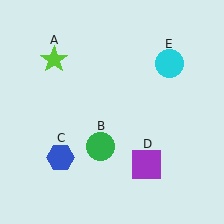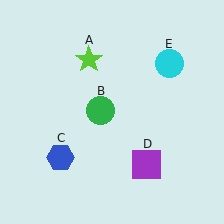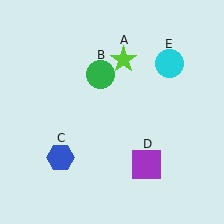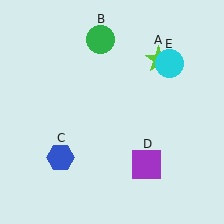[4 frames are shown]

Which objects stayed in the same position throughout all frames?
Blue hexagon (object C) and purple square (object D) and cyan circle (object E) remained stationary.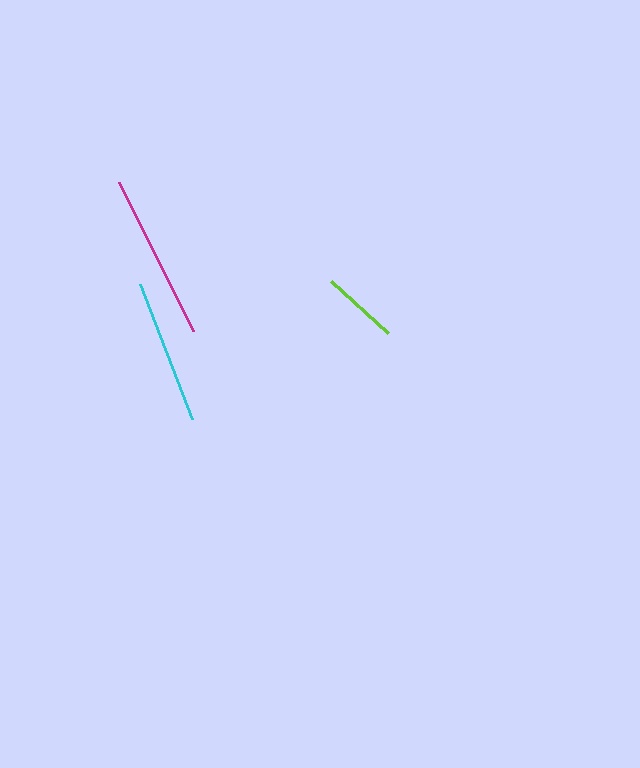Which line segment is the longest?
The magenta line is the longest at approximately 166 pixels.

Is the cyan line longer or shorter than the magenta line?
The magenta line is longer than the cyan line.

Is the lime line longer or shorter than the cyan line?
The cyan line is longer than the lime line.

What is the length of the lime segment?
The lime segment is approximately 76 pixels long.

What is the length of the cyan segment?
The cyan segment is approximately 145 pixels long.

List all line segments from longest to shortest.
From longest to shortest: magenta, cyan, lime.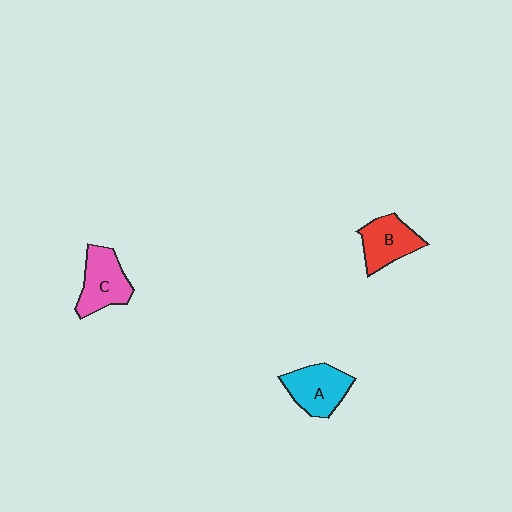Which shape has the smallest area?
Shape B (red).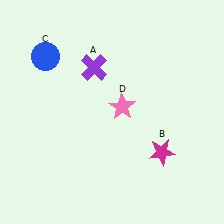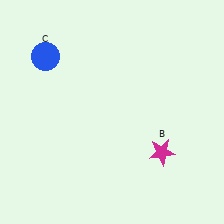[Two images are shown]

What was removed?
The pink star (D), the purple cross (A) were removed in Image 2.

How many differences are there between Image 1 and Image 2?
There are 2 differences between the two images.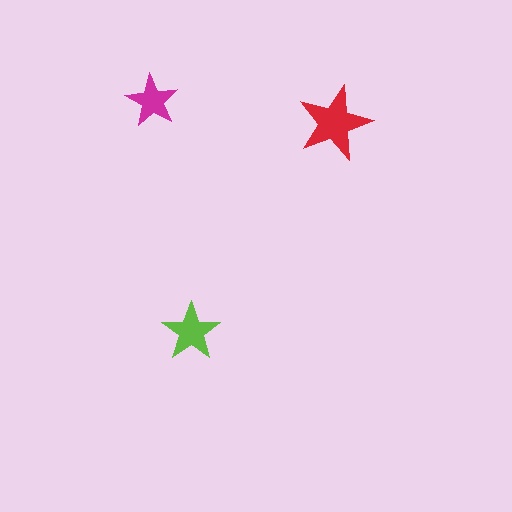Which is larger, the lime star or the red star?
The red one.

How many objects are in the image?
There are 3 objects in the image.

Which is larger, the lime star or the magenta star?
The lime one.